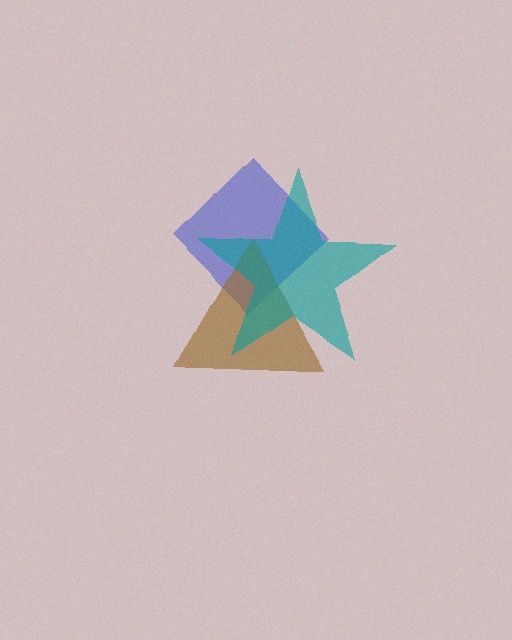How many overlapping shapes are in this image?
There are 3 overlapping shapes in the image.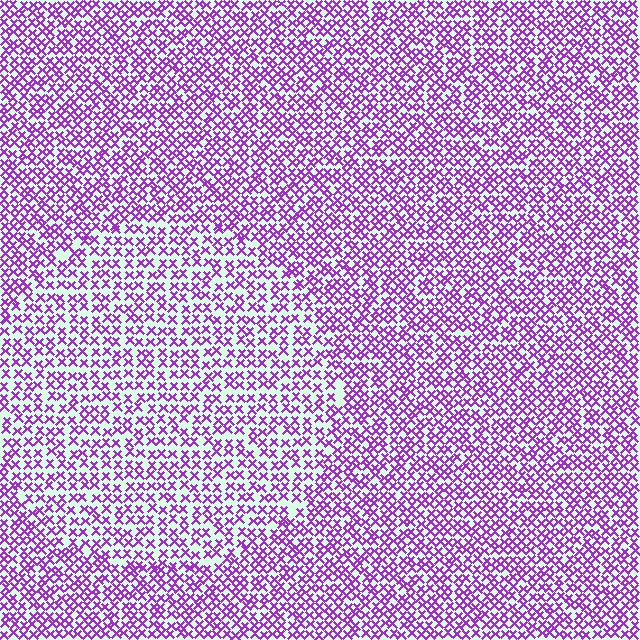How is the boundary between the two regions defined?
The boundary is defined by a change in element density (approximately 1.5x ratio). All elements are the same color, size, and shape.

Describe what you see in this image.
The image contains small purple elements arranged at two different densities. A circle-shaped region is visible where the elements are less densely packed than the surrounding area.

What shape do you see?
I see a circle.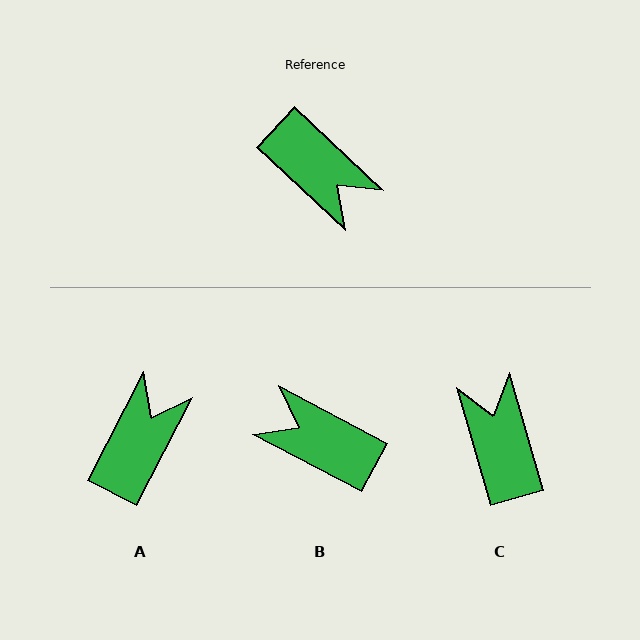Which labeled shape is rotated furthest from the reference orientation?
B, about 165 degrees away.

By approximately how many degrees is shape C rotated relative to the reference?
Approximately 149 degrees counter-clockwise.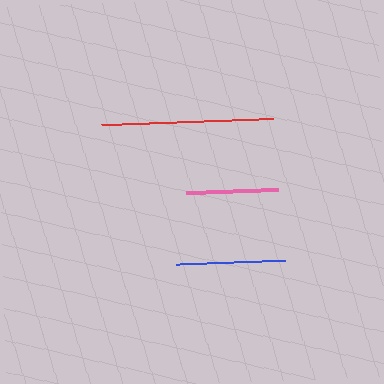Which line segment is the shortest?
The pink line is the shortest at approximately 92 pixels.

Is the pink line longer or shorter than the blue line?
The blue line is longer than the pink line.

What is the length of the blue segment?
The blue segment is approximately 109 pixels long.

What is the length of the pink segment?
The pink segment is approximately 92 pixels long.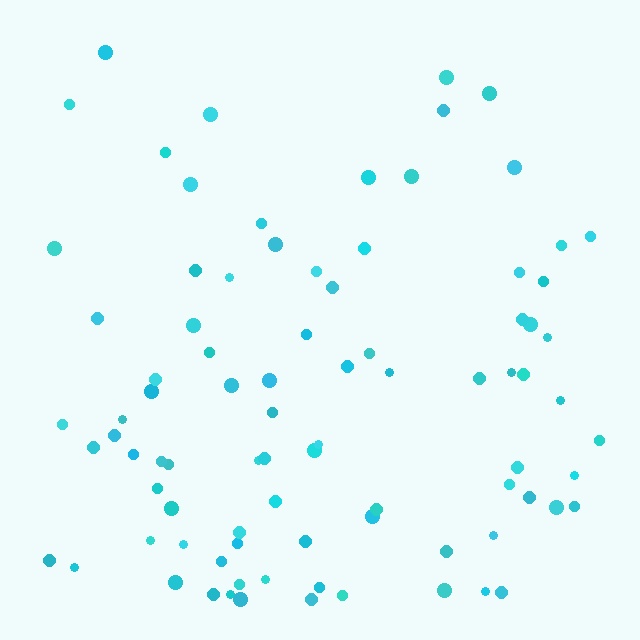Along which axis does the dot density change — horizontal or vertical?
Vertical.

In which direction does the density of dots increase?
From top to bottom, with the bottom side densest.